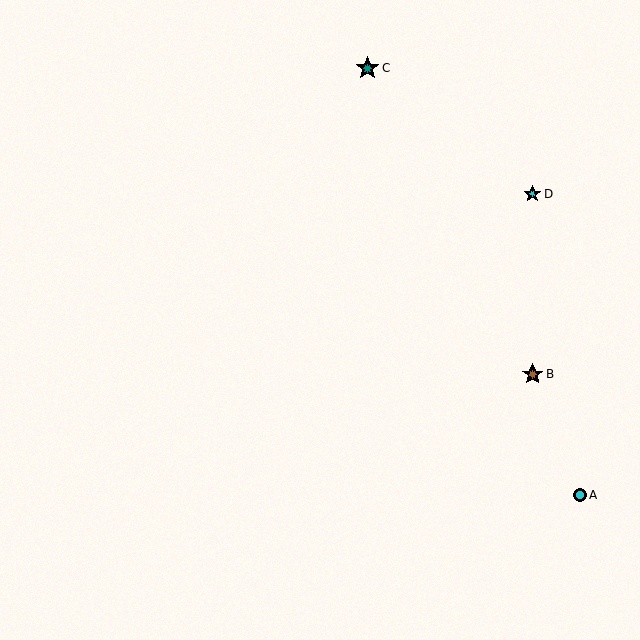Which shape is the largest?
The teal star (labeled C) is the largest.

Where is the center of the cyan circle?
The center of the cyan circle is at (580, 495).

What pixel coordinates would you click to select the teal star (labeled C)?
Click at (367, 68) to select the teal star C.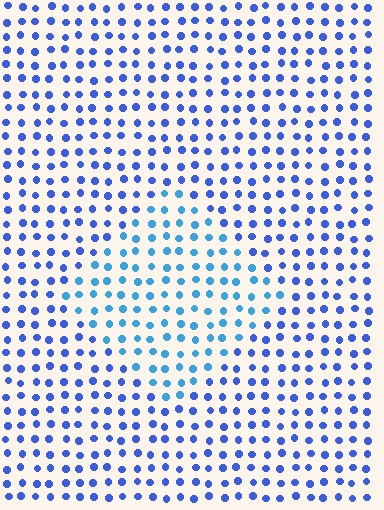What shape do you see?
I see a diamond.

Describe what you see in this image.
The image is filled with small blue elements in a uniform arrangement. A diamond-shaped region is visible where the elements are tinted to a slightly different hue, forming a subtle color boundary.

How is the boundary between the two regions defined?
The boundary is defined purely by a slight shift in hue (about 26 degrees). Spacing, size, and orientation are identical on both sides.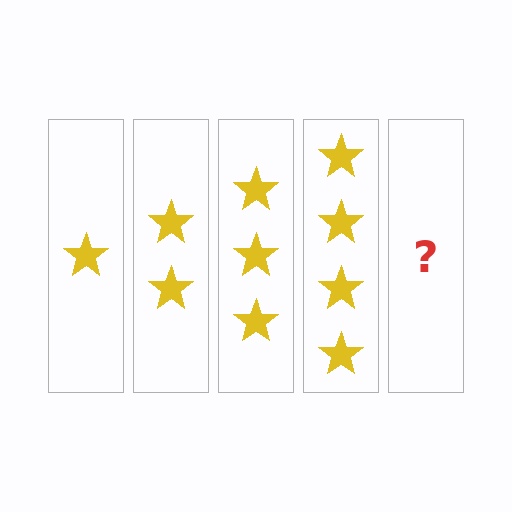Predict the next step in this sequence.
The next step is 5 stars.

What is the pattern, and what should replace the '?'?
The pattern is that each step adds one more star. The '?' should be 5 stars.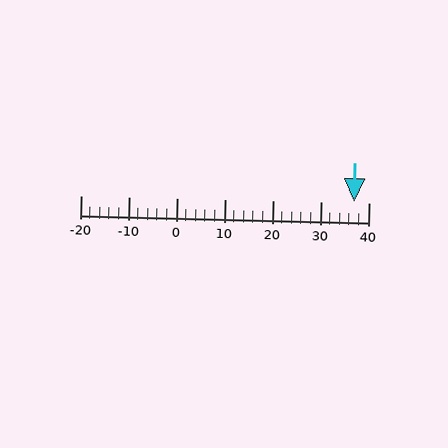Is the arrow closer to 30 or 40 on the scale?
The arrow is closer to 40.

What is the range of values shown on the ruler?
The ruler shows values from -20 to 40.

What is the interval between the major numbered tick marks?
The major tick marks are spaced 10 units apart.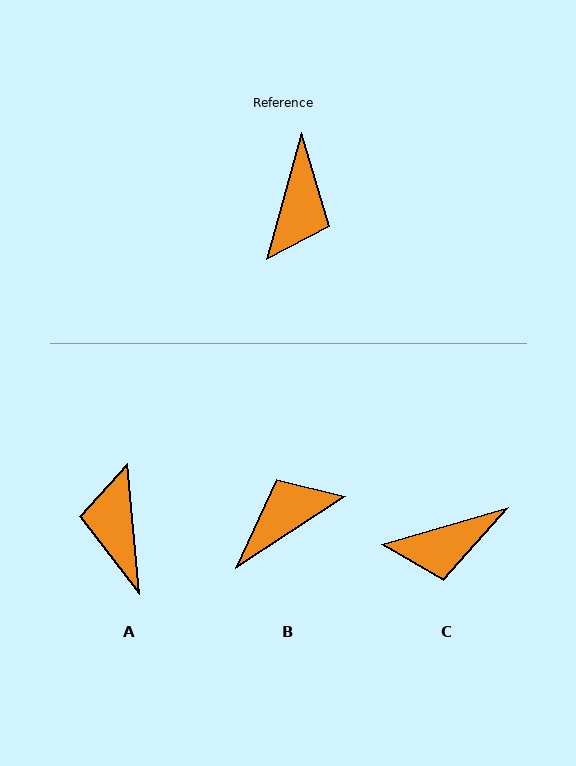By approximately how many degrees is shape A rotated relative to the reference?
Approximately 159 degrees clockwise.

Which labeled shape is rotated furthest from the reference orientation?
A, about 159 degrees away.